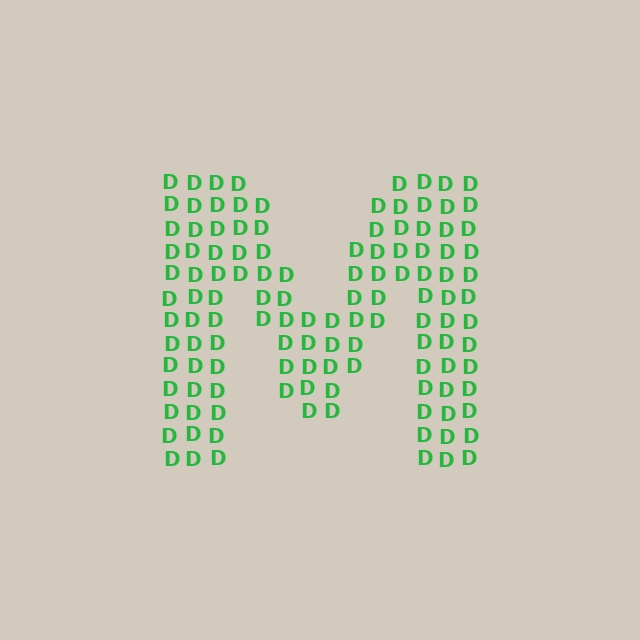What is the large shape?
The large shape is the letter M.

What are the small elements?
The small elements are letter D's.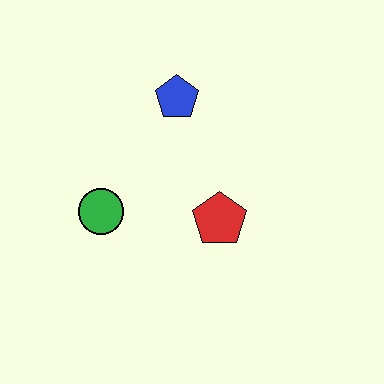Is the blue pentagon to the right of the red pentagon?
No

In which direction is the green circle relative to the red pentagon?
The green circle is to the left of the red pentagon.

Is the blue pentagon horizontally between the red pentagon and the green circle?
Yes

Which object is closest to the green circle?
The red pentagon is closest to the green circle.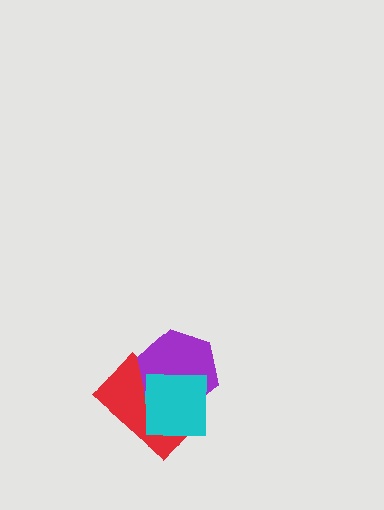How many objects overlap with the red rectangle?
2 objects overlap with the red rectangle.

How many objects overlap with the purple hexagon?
2 objects overlap with the purple hexagon.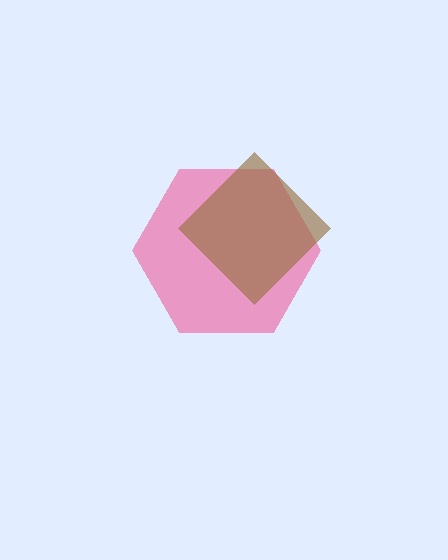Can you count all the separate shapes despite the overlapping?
Yes, there are 2 separate shapes.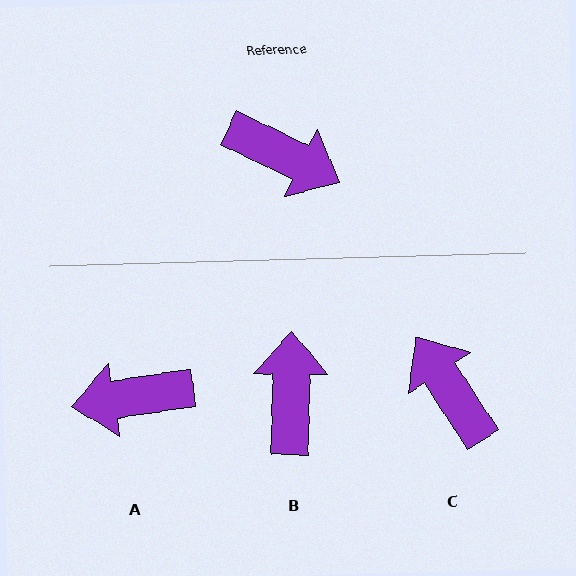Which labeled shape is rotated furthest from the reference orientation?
C, about 149 degrees away.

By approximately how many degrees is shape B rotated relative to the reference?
Approximately 115 degrees counter-clockwise.